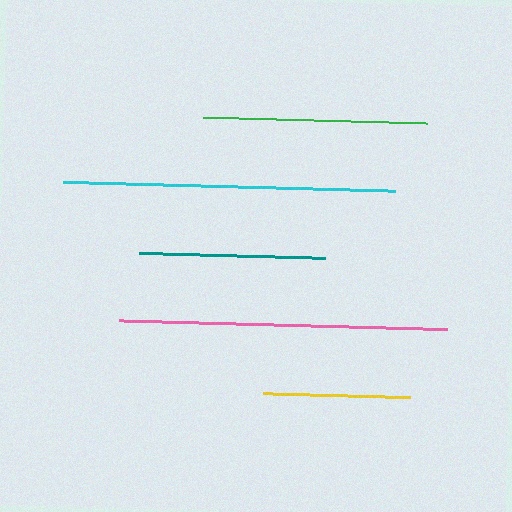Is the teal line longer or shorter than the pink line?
The pink line is longer than the teal line.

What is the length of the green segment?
The green segment is approximately 224 pixels long.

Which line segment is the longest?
The cyan line is the longest at approximately 332 pixels.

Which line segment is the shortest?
The yellow line is the shortest at approximately 146 pixels.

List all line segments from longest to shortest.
From longest to shortest: cyan, pink, green, teal, yellow.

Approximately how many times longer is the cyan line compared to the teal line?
The cyan line is approximately 1.8 times the length of the teal line.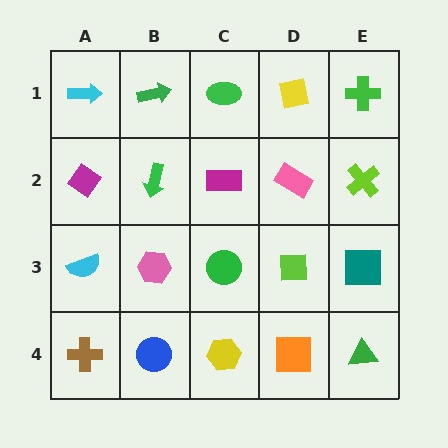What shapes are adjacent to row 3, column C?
A magenta rectangle (row 2, column C), a yellow hexagon (row 4, column C), a pink hexagon (row 3, column B), a lime square (row 3, column D).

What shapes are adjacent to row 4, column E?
A teal square (row 3, column E), an orange square (row 4, column D).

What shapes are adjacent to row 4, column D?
A lime square (row 3, column D), a yellow hexagon (row 4, column C), a green triangle (row 4, column E).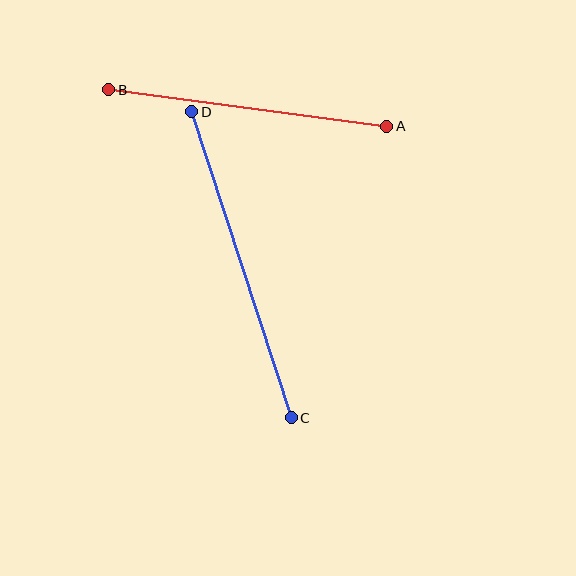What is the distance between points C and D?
The distance is approximately 322 pixels.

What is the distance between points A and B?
The distance is approximately 280 pixels.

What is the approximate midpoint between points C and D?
The midpoint is at approximately (242, 265) pixels.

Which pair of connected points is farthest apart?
Points C and D are farthest apart.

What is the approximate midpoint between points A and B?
The midpoint is at approximately (248, 108) pixels.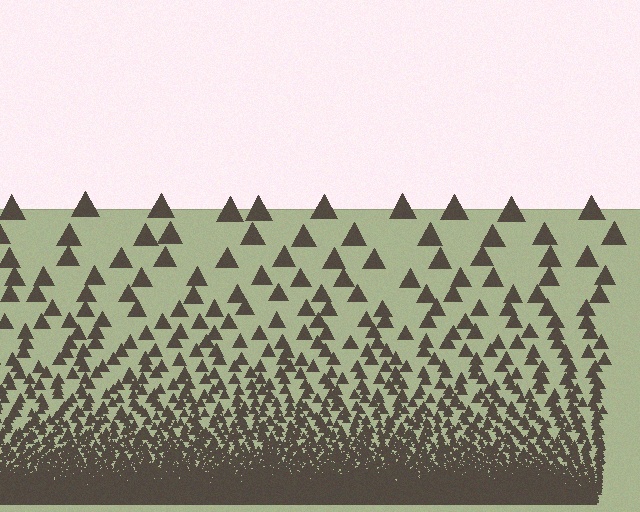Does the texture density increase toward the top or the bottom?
Density increases toward the bottom.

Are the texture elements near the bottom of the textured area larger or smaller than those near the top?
Smaller. The gradient is inverted — elements near the bottom are smaller and denser.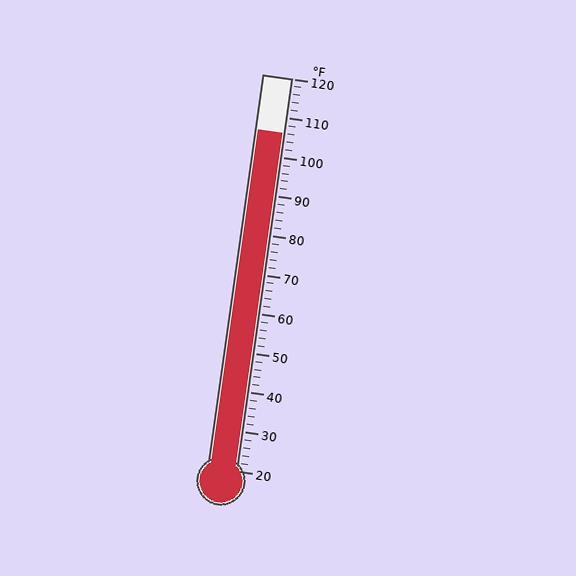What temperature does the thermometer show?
The thermometer shows approximately 106°F.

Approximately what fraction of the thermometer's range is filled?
The thermometer is filled to approximately 85% of its range.